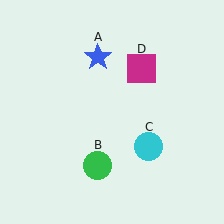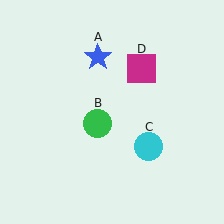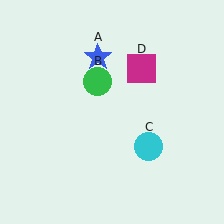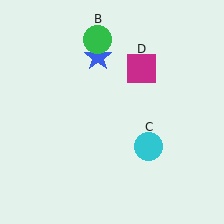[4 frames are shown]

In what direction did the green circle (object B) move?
The green circle (object B) moved up.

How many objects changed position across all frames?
1 object changed position: green circle (object B).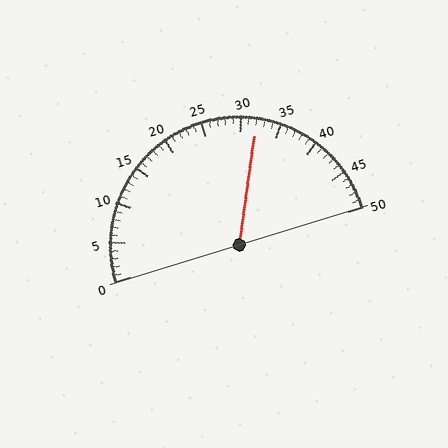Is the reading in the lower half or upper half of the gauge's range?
The reading is in the upper half of the range (0 to 50).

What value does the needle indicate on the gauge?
The needle indicates approximately 32.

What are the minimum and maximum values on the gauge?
The gauge ranges from 0 to 50.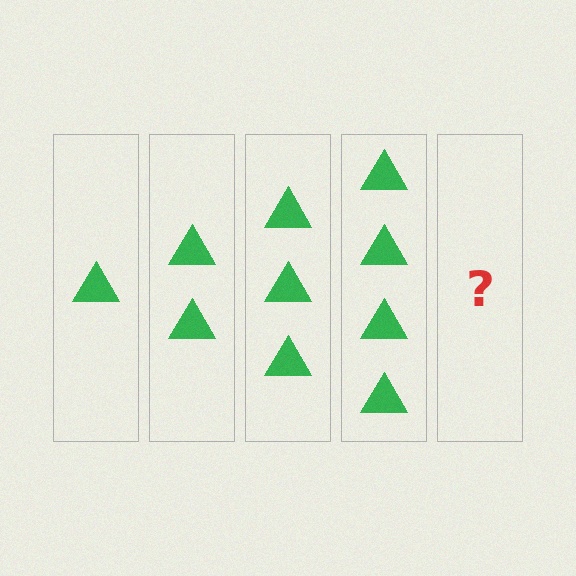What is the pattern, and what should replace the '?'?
The pattern is that each step adds one more triangle. The '?' should be 5 triangles.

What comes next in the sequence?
The next element should be 5 triangles.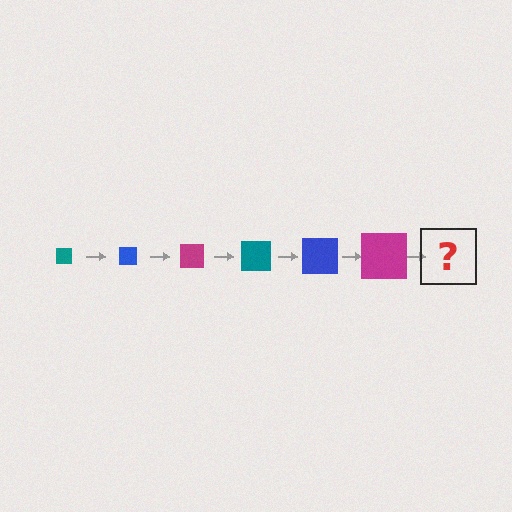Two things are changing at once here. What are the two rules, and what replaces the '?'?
The two rules are that the square grows larger each step and the color cycles through teal, blue, and magenta. The '?' should be a teal square, larger than the previous one.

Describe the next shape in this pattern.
It should be a teal square, larger than the previous one.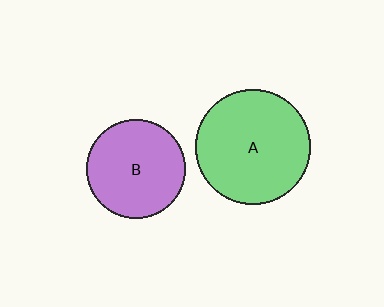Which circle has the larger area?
Circle A (green).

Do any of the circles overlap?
No, none of the circles overlap.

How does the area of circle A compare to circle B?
Approximately 1.4 times.